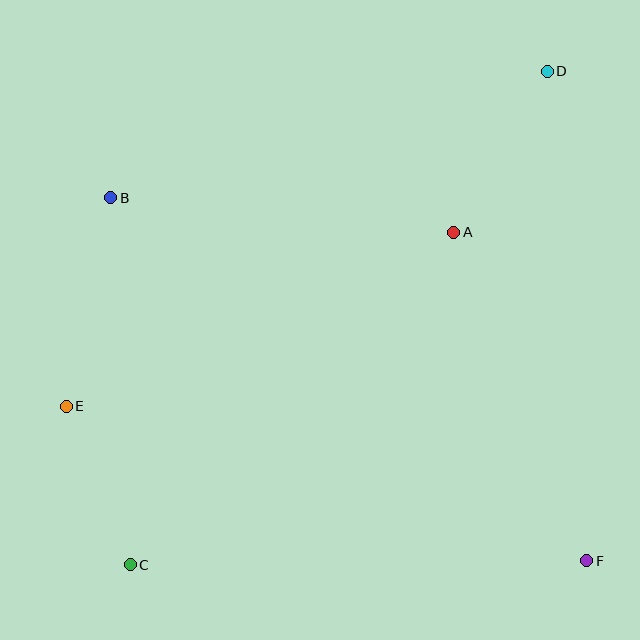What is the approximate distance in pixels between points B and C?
The distance between B and C is approximately 367 pixels.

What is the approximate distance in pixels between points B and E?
The distance between B and E is approximately 213 pixels.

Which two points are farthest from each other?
Points C and D are farthest from each other.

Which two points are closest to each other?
Points C and E are closest to each other.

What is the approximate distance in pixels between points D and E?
The distance between D and E is approximately 587 pixels.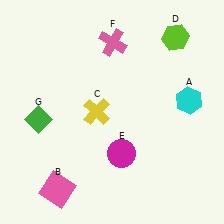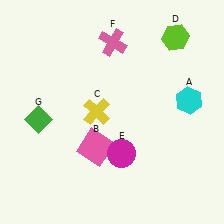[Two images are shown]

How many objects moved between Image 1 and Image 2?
1 object moved between the two images.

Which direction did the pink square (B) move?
The pink square (B) moved up.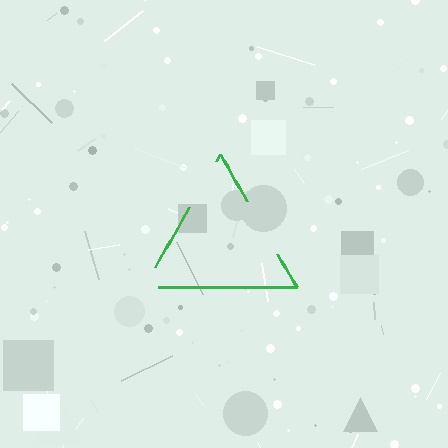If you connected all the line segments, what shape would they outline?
They would outline a triangle.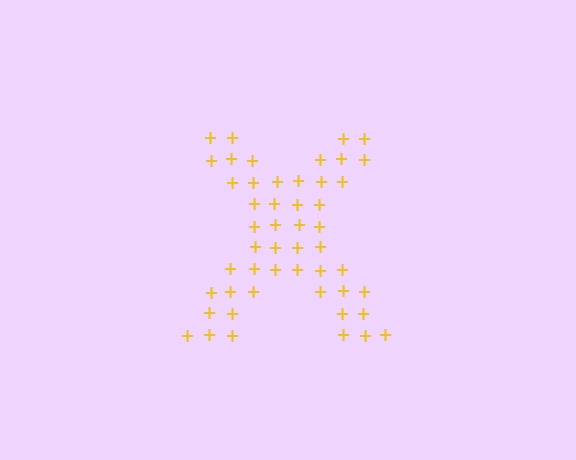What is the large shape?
The large shape is the letter X.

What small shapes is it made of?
It is made of small plus signs.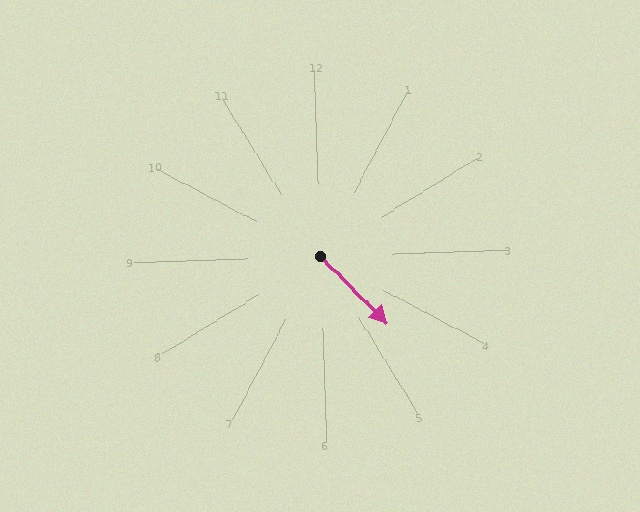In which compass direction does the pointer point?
Southeast.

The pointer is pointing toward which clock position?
Roughly 5 o'clock.